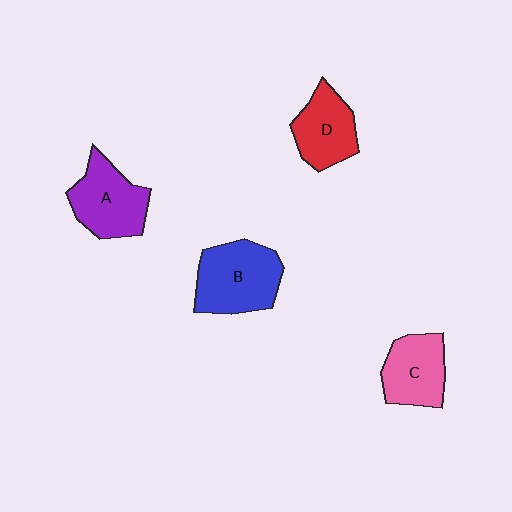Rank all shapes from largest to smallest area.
From largest to smallest: B (blue), A (purple), C (pink), D (red).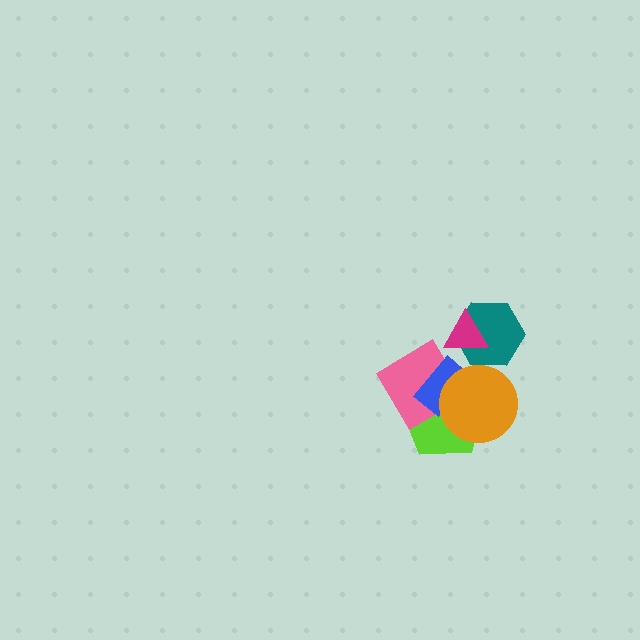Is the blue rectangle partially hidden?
Yes, it is partially covered by another shape.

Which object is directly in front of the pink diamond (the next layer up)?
The blue rectangle is directly in front of the pink diamond.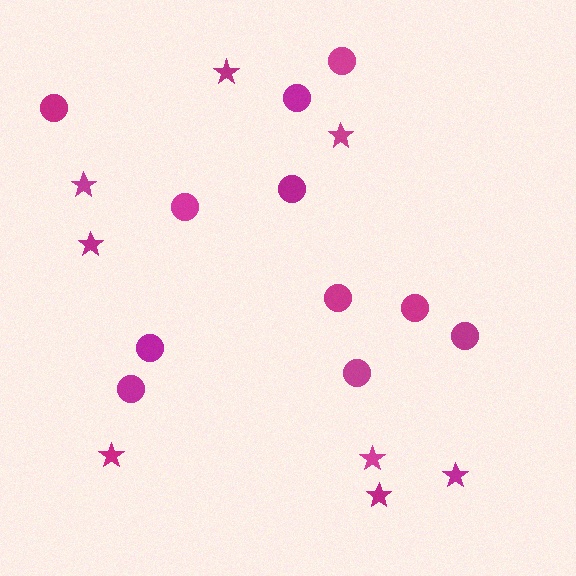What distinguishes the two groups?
There are 2 groups: one group of circles (11) and one group of stars (8).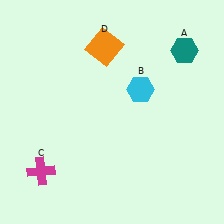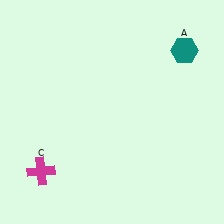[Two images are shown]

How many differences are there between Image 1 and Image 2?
There are 2 differences between the two images.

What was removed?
The orange square (D), the cyan hexagon (B) were removed in Image 2.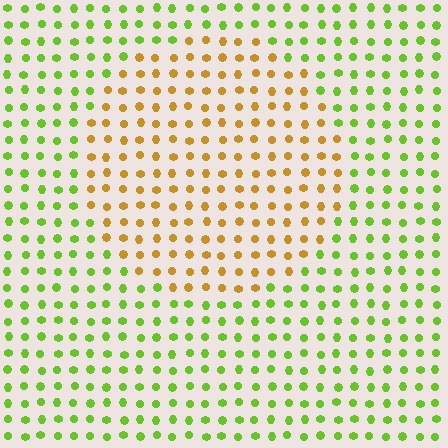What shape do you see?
I see a circle.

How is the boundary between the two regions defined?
The boundary is defined purely by a slight shift in hue (about 56 degrees). Spacing, size, and orientation are identical on both sides.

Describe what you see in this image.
The image is filled with small lime elements in a uniform arrangement. A circle-shaped region is visible where the elements are tinted to a slightly different hue, forming a subtle color boundary.